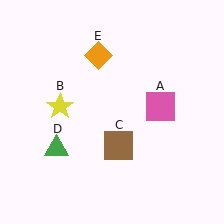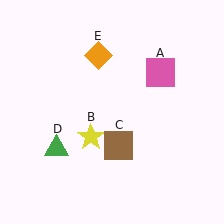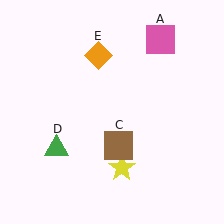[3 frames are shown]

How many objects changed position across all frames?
2 objects changed position: pink square (object A), yellow star (object B).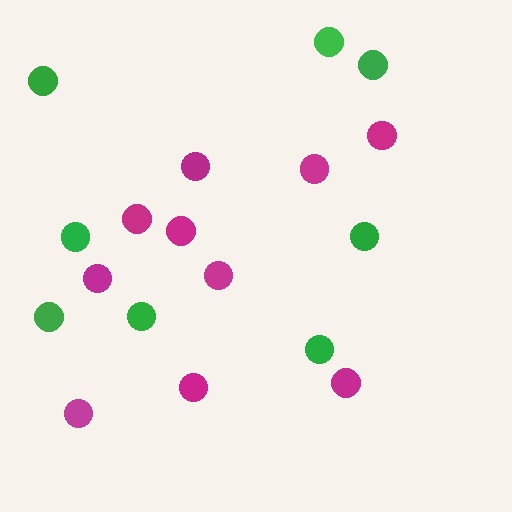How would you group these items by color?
There are 2 groups: one group of magenta circles (10) and one group of green circles (8).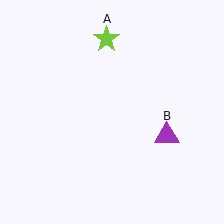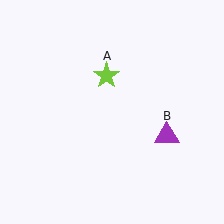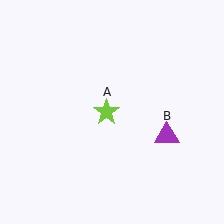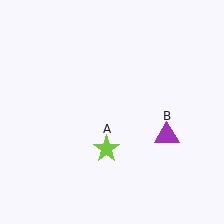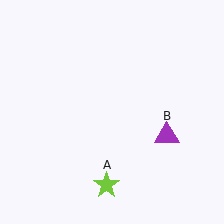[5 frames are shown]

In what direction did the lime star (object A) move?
The lime star (object A) moved down.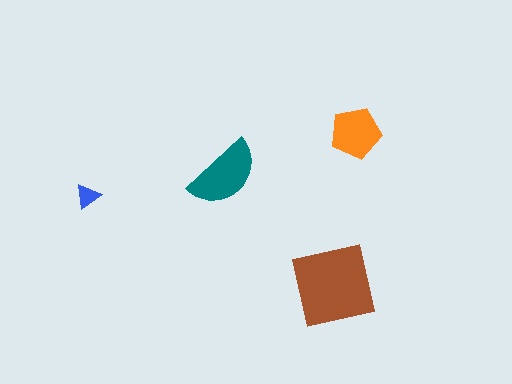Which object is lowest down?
The brown square is bottommost.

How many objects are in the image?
There are 4 objects in the image.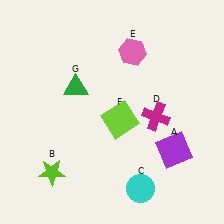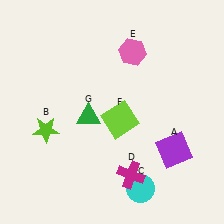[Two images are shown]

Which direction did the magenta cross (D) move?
The magenta cross (D) moved down.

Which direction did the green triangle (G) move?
The green triangle (G) moved down.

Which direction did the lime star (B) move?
The lime star (B) moved up.